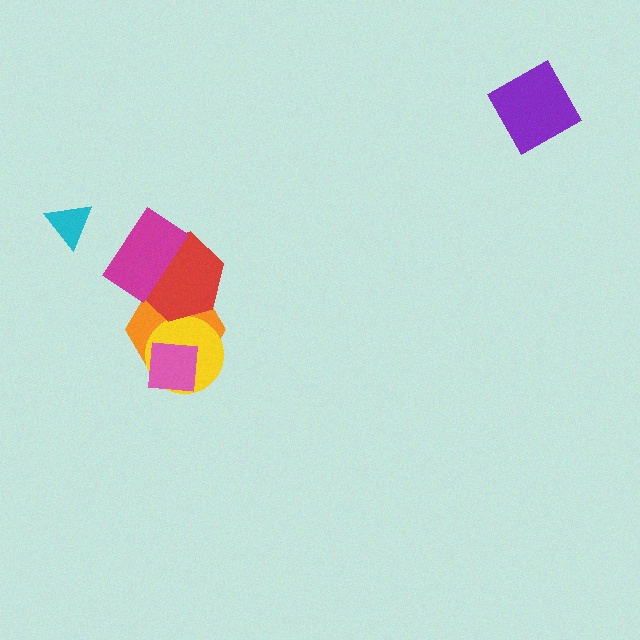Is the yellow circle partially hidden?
Yes, it is partially covered by another shape.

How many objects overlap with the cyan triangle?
0 objects overlap with the cyan triangle.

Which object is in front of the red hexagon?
The magenta rectangle is in front of the red hexagon.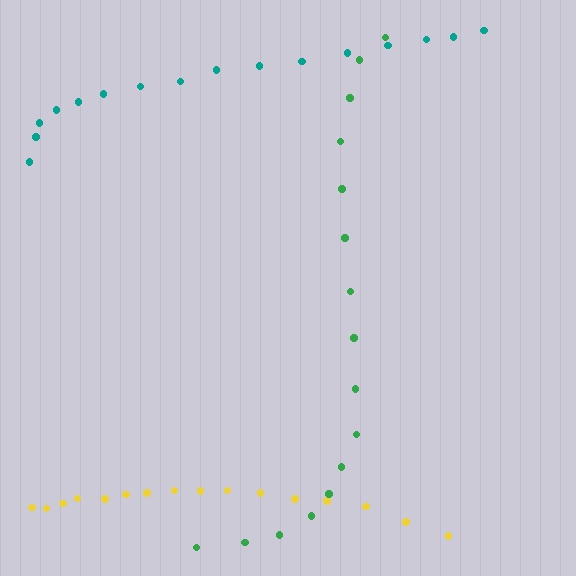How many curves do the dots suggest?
There are 3 distinct paths.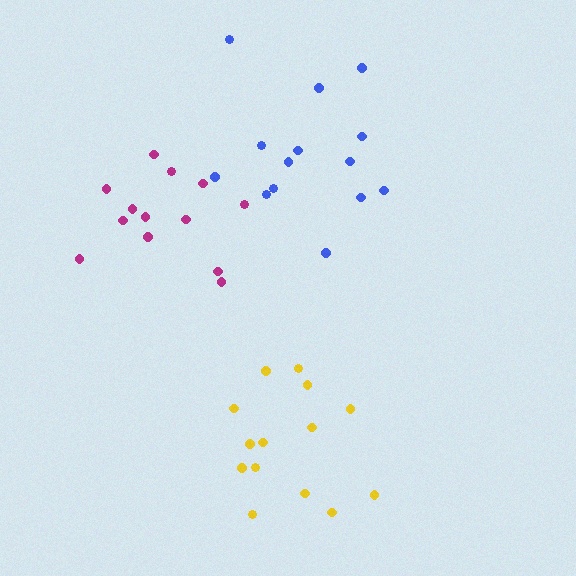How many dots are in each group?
Group 1: 13 dots, Group 2: 14 dots, Group 3: 14 dots (41 total).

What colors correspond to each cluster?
The clusters are colored: magenta, yellow, blue.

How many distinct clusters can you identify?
There are 3 distinct clusters.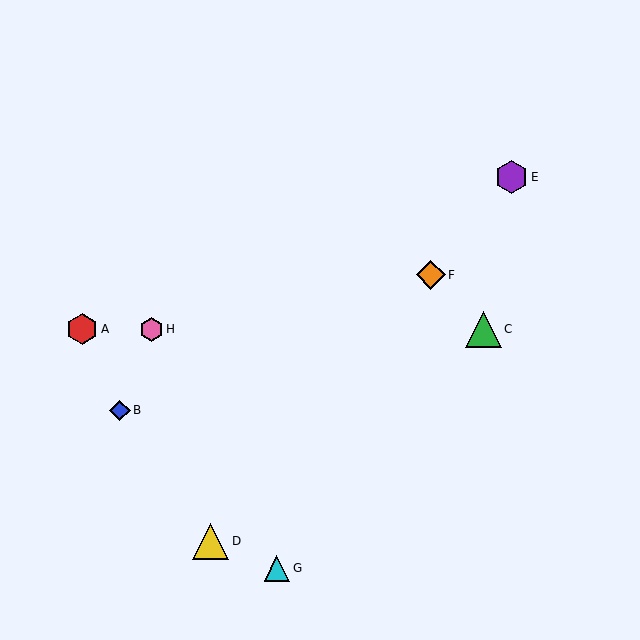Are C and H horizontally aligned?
Yes, both are at y≈329.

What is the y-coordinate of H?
Object H is at y≈329.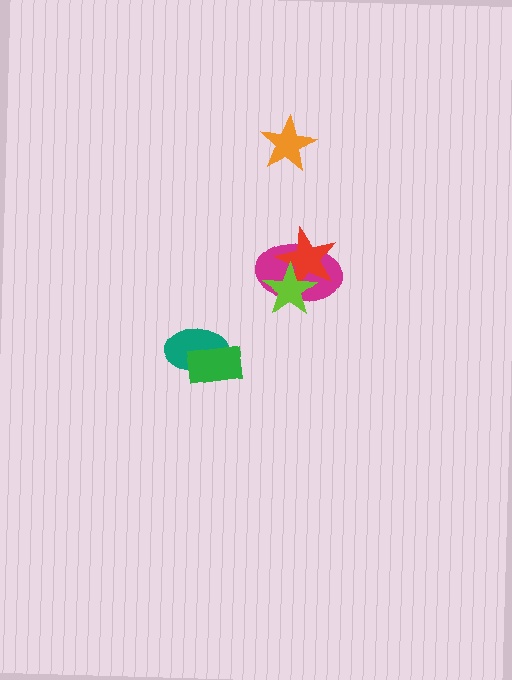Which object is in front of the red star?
The lime star is in front of the red star.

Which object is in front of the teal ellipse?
The green rectangle is in front of the teal ellipse.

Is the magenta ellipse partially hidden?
Yes, it is partially covered by another shape.